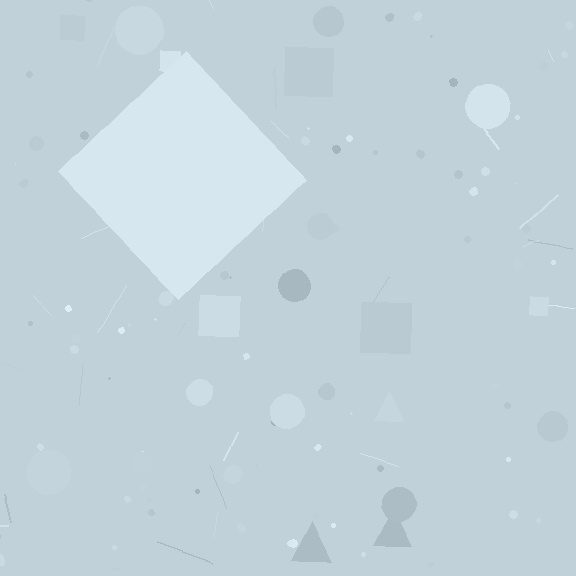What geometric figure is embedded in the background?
A diamond is embedded in the background.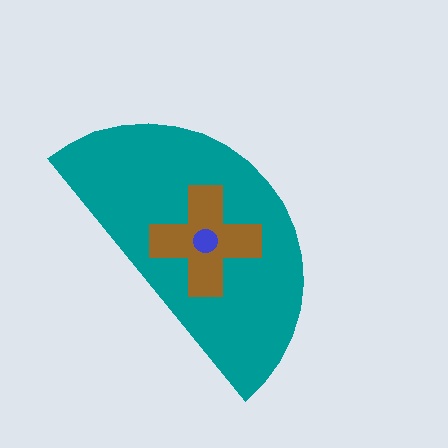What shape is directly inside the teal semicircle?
The brown cross.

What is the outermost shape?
The teal semicircle.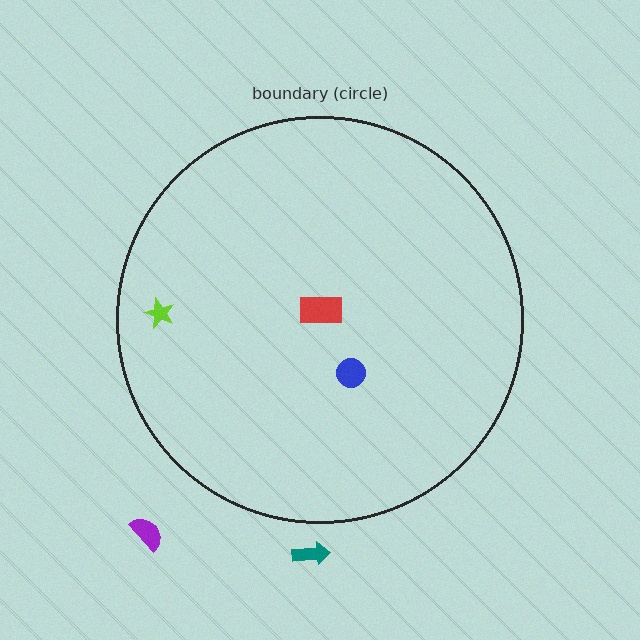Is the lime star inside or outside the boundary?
Inside.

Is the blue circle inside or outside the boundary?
Inside.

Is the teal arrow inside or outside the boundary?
Outside.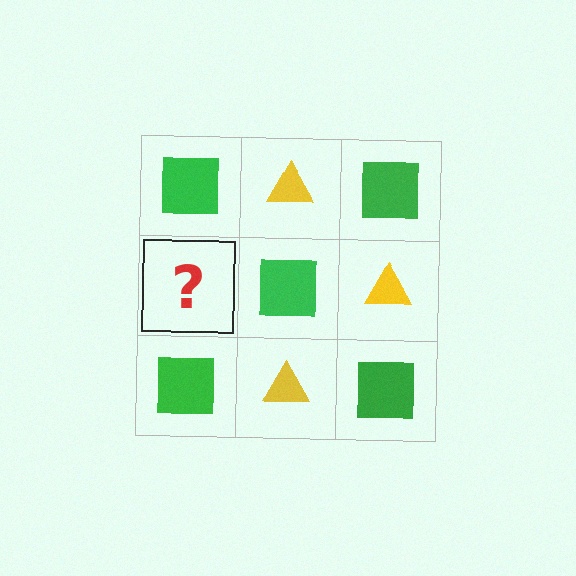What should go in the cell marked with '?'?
The missing cell should contain a yellow triangle.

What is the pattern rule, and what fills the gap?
The rule is that it alternates green square and yellow triangle in a checkerboard pattern. The gap should be filled with a yellow triangle.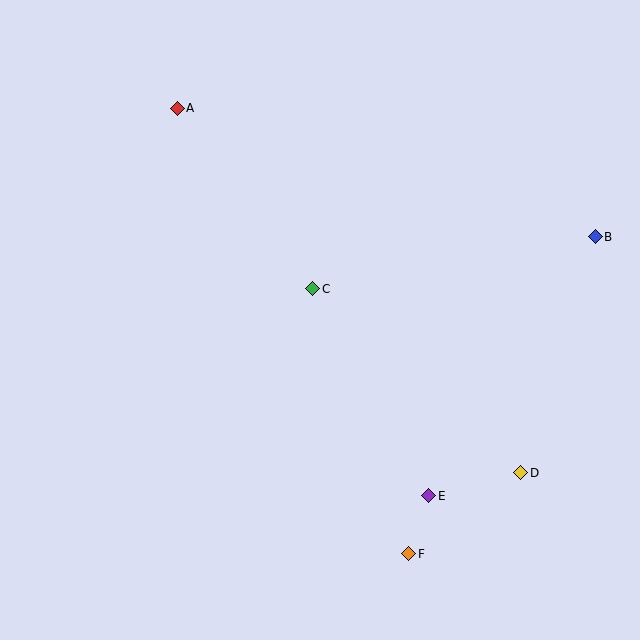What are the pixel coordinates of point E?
Point E is at (429, 496).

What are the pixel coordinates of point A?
Point A is at (177, 108).